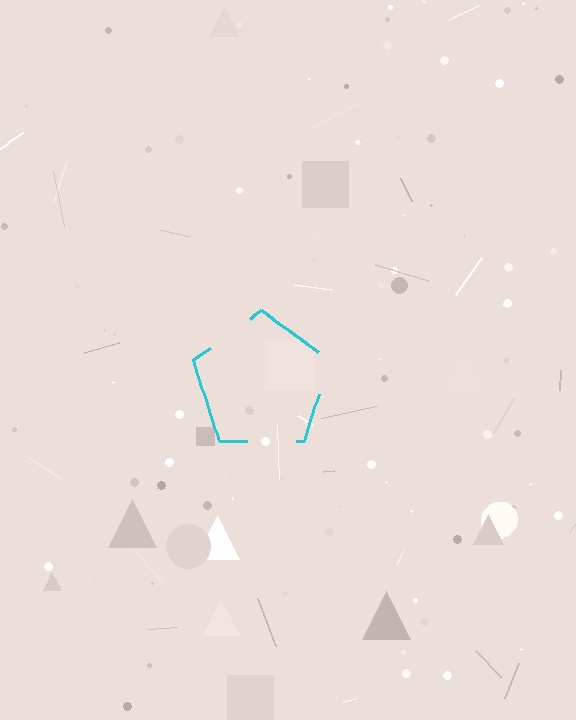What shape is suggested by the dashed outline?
The dashed outline suggests a pentagon.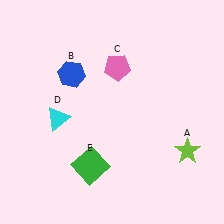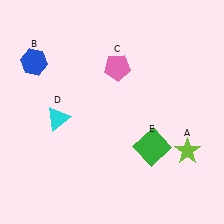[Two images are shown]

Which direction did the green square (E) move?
The green square (E) moved right.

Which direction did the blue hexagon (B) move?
The blue hexagon (B) moved left.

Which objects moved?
The objects that moved are: the blue hexagon (B), the green square (E).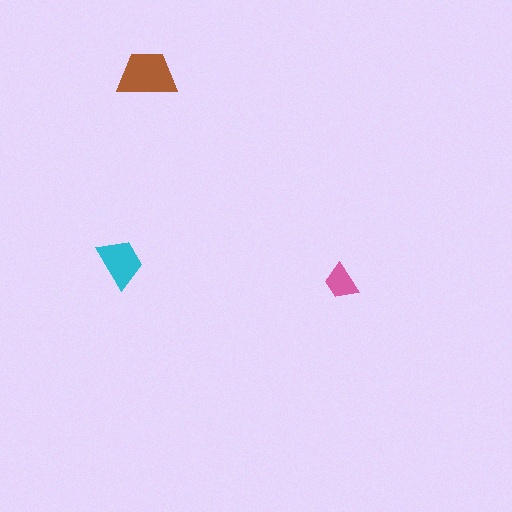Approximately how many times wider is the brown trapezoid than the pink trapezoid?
About 1.5 times wider.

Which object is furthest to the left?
The cyan trapezoid is leftmost.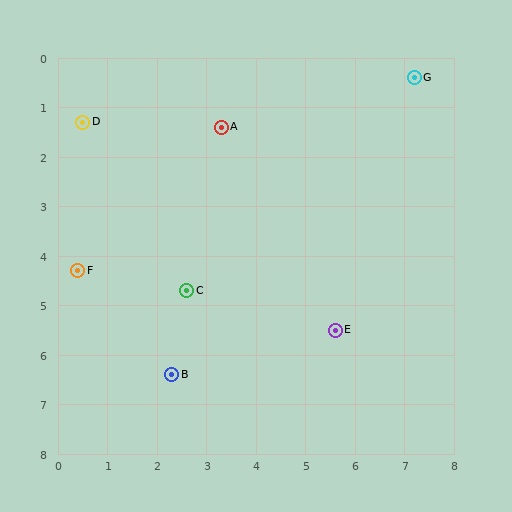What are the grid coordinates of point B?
Point B is at approximately (2.3, 6.4).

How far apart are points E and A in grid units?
Points E and A are about 4.7 grid units apart.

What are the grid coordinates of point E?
Point E is at approximately (5.6, 5.5).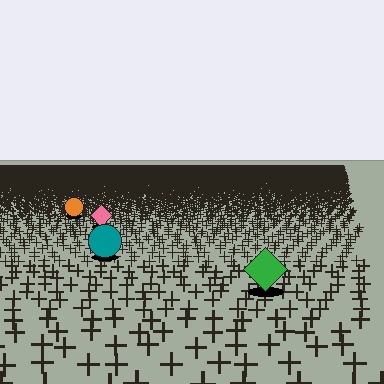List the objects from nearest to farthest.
From nearest to farthest: the green diamond, the teal circle, the pink diamond, the orange circle.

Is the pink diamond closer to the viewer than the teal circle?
No. The teal circle is closer — you can tell from the texture gradient: the ground texture is coarser near it.